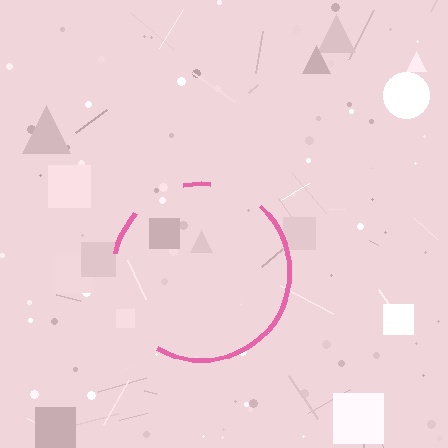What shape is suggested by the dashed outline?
The dashed outline suggests a circle.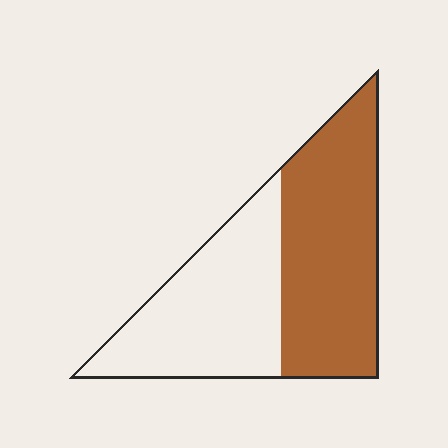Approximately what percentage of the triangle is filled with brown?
Approximately 55%.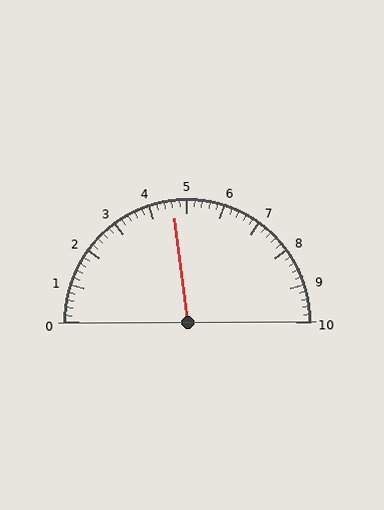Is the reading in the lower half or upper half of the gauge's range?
The reading is in the lower half of the range (0 to 10).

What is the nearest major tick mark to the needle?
The nearest major tick mark is 5.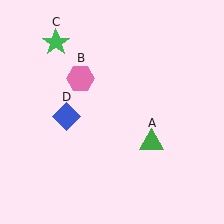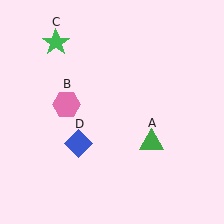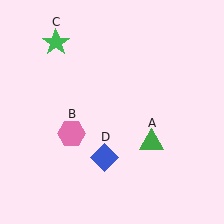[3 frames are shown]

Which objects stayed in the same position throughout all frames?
Green triangle (object A) and green star (object C) remained stationary.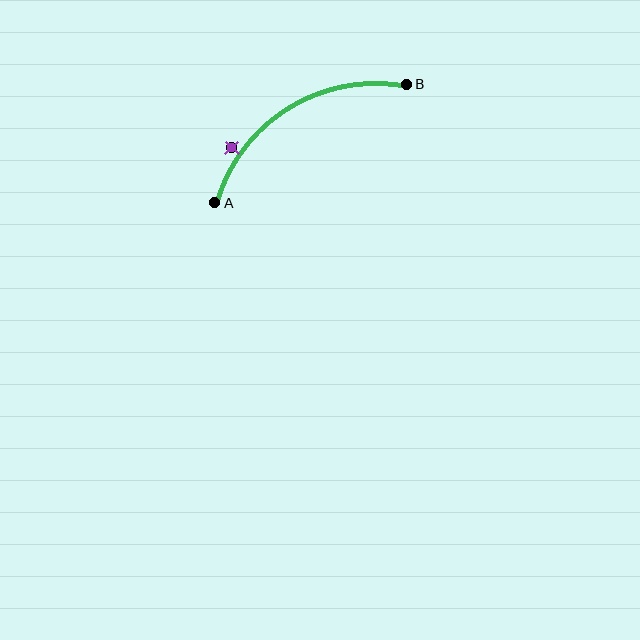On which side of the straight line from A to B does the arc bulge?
The arc bulges above the straight line connecting A and B.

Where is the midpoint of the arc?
The arc midpoint is the point on the curve farthest from the straight line joining A and B. It sits above that line.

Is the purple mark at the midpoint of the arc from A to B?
No — the purple mark does not lie on the arc at all. It sits slightly outside the curve.